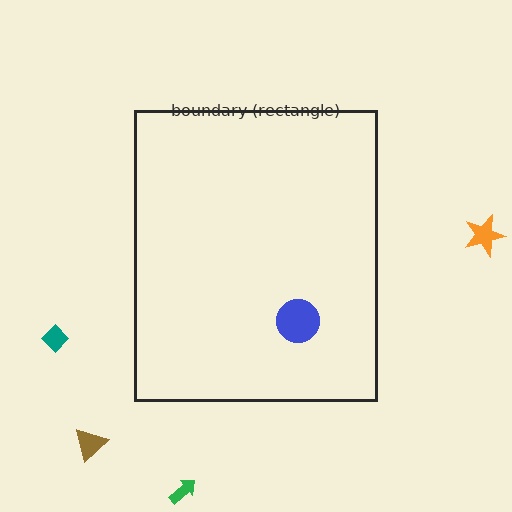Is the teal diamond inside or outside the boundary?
Outside.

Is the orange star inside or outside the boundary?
Outside.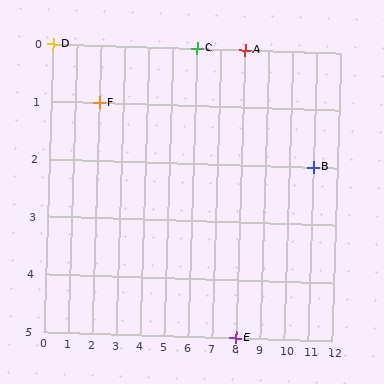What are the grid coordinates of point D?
Point D is at grid coordinates (0, 0).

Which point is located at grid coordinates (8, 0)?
Point A is at (8, 0).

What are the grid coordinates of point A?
Point A is at grid coordinates (8, 0).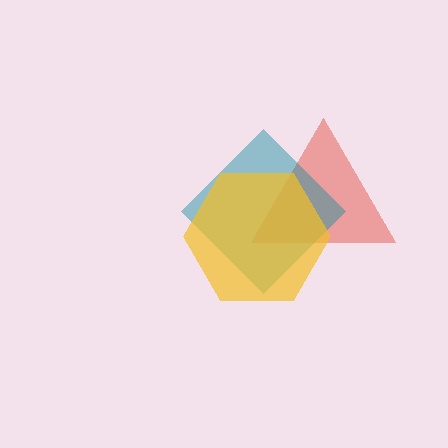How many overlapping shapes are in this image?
There are 3 overlapping shapes in the image.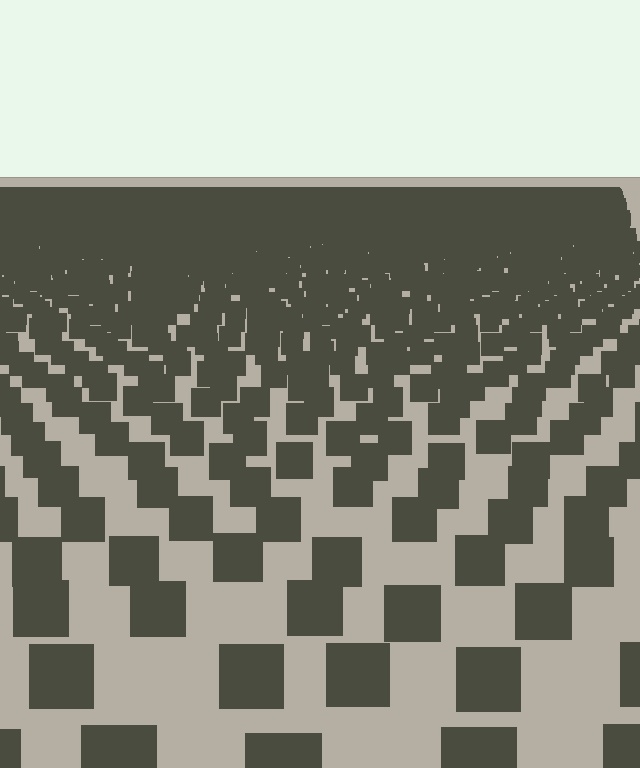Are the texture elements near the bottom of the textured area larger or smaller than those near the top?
Larger. Near the bottom, elements are closer to the viewer and appear at a bigger on-screen size.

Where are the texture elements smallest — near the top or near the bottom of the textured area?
Near the top.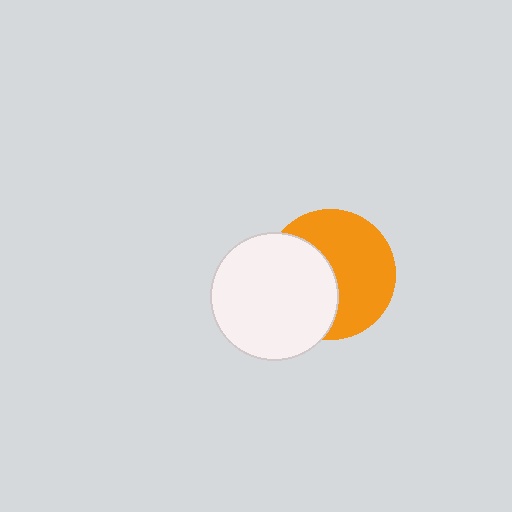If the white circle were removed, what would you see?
You would see the complete orange circle.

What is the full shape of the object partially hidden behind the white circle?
The partially hidden object is an orange circle.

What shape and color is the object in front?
The object in front is a white circle.